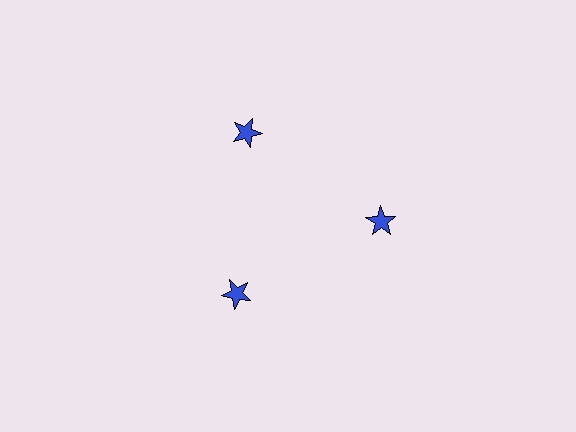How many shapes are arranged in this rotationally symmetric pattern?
There are 3 shapes, arranged in 3 groups of 1.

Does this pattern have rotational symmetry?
Yes, this pattern has 3-fold rotational symmetry. It looks the same after rotating 120 degrees around the center.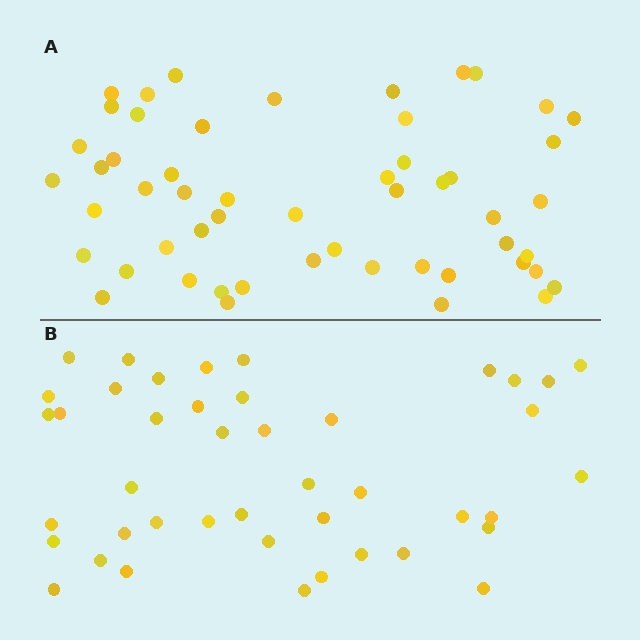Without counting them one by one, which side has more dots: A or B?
Region A (the top region) has more dots.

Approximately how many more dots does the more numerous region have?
Region A has roughly 10 or so more dots than region B.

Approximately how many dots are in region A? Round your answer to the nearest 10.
About 50 dots. (The exact count is 53, which rounds to 50.)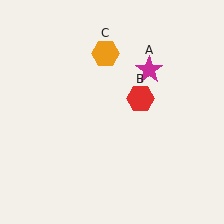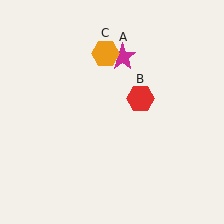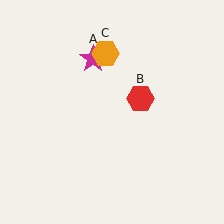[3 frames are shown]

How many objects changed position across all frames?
1 object changed position: magenta star (object A).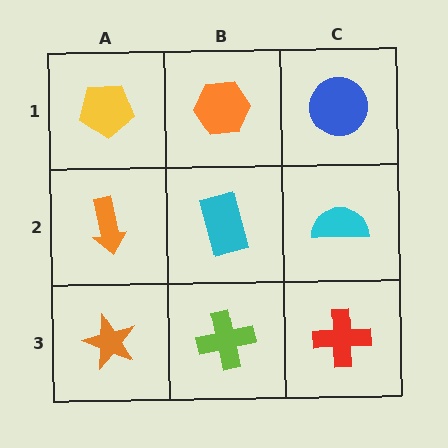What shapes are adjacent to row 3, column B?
A cyan rectangle (row 2, column B), an orange star (row 3, column A), a red cross (row 3, column C).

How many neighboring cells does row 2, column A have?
3.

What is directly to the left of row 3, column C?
A lime cross.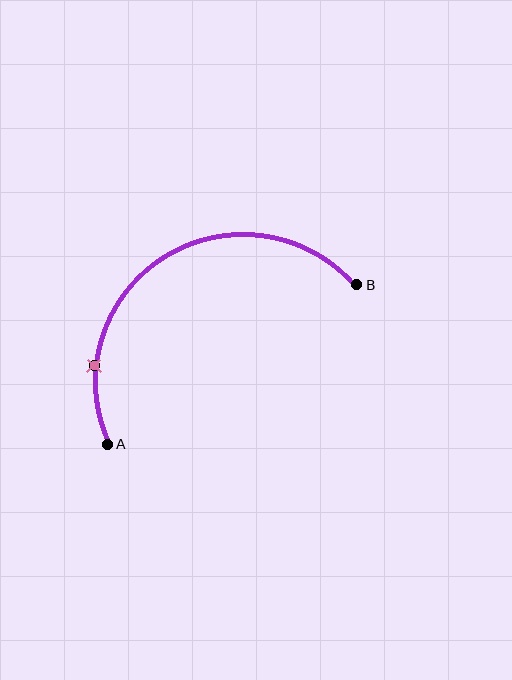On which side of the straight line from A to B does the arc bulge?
The arc bulges above the straight line connecting A and B.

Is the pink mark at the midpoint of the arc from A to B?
No. The pink mark lies on the arc but is closer to endpoint A. The arc midpoint would be at the point on the curve equidistant along the arc from both A and B.